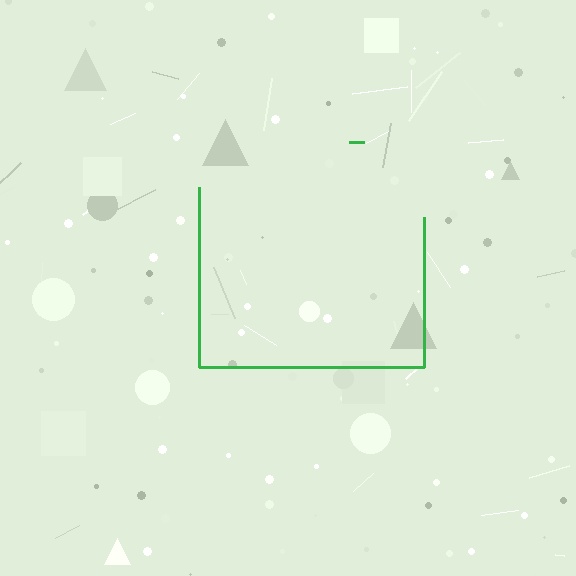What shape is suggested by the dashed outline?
The dashed outline suggests a square.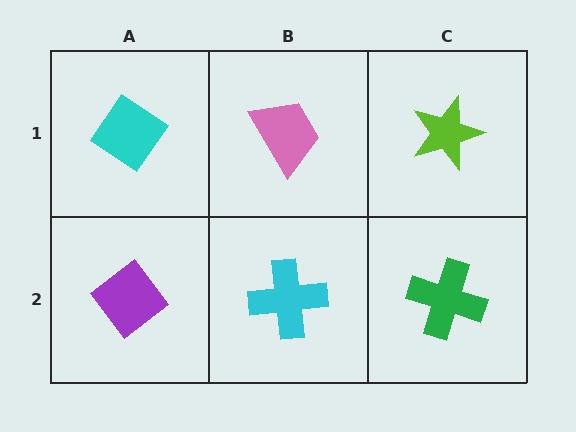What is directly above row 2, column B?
A pink trapezoid.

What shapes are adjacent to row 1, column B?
A cyan cross (row 2, column B), a cyan diamond (row 1, column A), a lime star (row 1, column C).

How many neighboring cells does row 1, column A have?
2.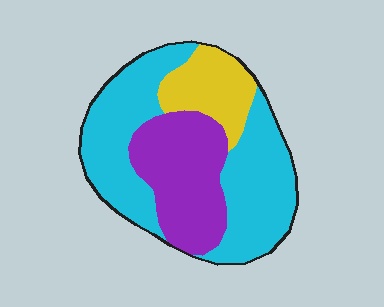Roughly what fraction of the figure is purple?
Purple takes up about one third (1/3) of the figure.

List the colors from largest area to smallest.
From largest to smallest: cyan, purple, yellow.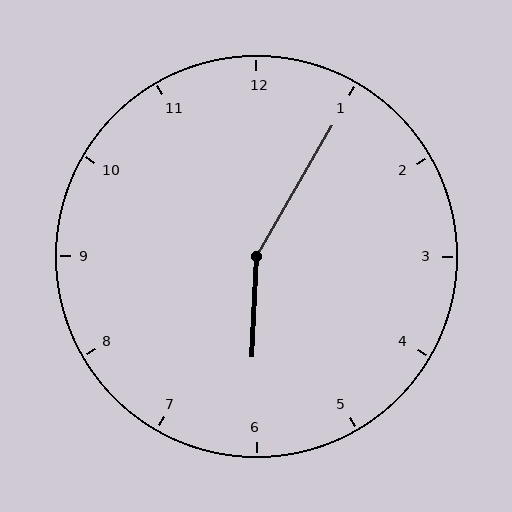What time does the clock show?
6:05.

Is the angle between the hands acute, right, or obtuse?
It is obtuse.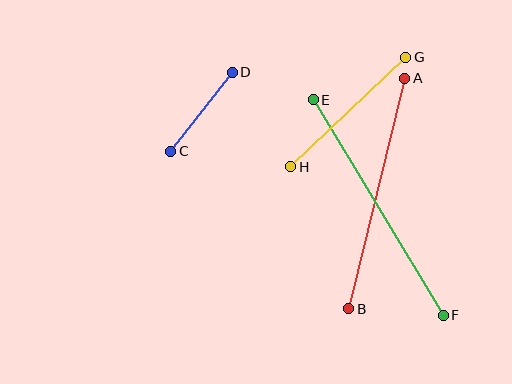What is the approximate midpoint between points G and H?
The midpoint is at approximately (348, 112) pixels.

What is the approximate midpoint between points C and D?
The midpoint is at approximately (201, 112) pixels.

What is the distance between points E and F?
The distance is approximately 252 pixels.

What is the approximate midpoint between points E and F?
The midpoint is at approximately (378, 207) pixels.